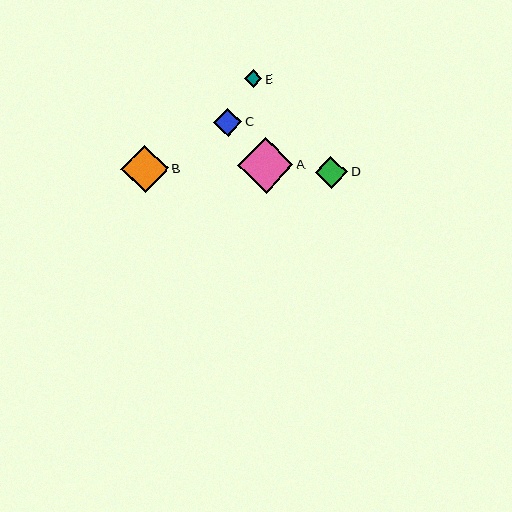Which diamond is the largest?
Diamond A is the largest with a size of approximately 56 pixels.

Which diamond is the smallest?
Diamond E is the smallest with a size of approximately 17 pixels.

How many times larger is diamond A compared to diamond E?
Diamond A is approximately 3.2 times the size of diamond E.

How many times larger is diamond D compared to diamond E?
Diamond D is approximately 1.9 times the size of diamond E.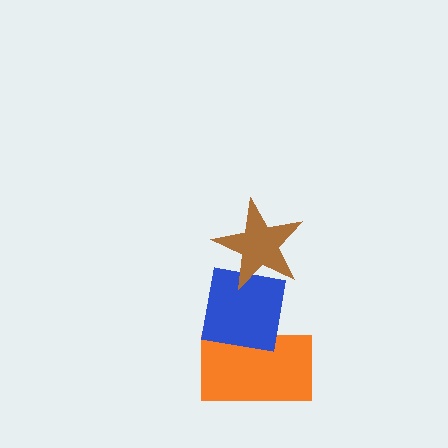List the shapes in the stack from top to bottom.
From top to bottom: the brown star, the blue square, the orange rectangle.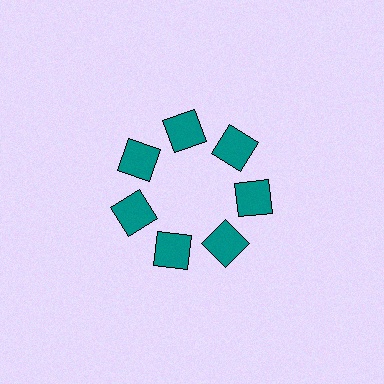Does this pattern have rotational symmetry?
Yes, this pattern has 7-fold rotational symmetry. It looks the same after rotating 51 degrees around the center.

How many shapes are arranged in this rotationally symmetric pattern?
There are 7 shapes, arranged in 7 groups of 1.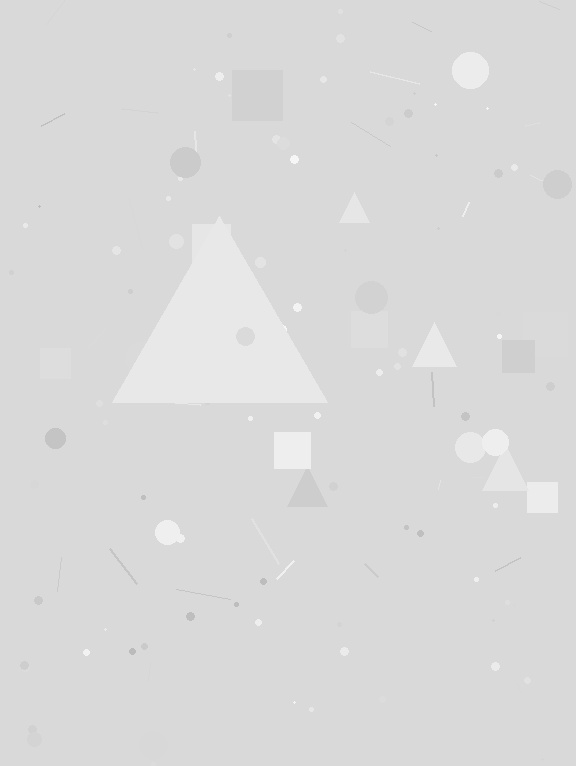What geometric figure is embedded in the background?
A triangle is embedded in the background.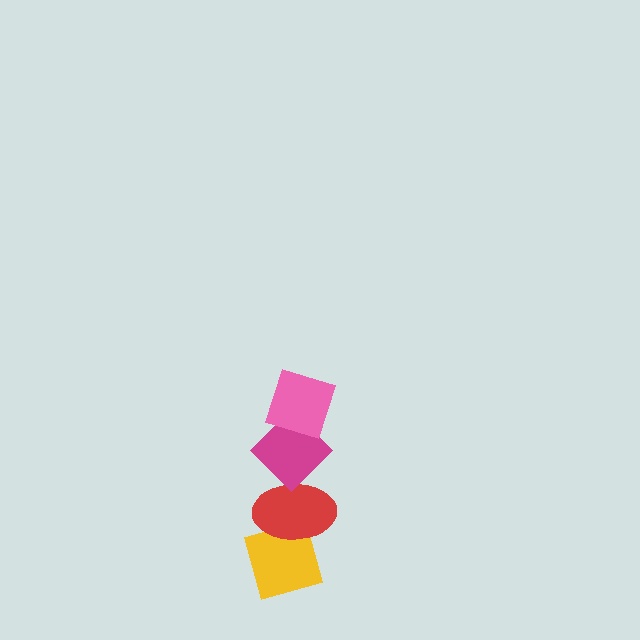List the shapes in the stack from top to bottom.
From top to bottom: the pink diamond, the magenta diamond, the red ellipse, the yellow diamond.